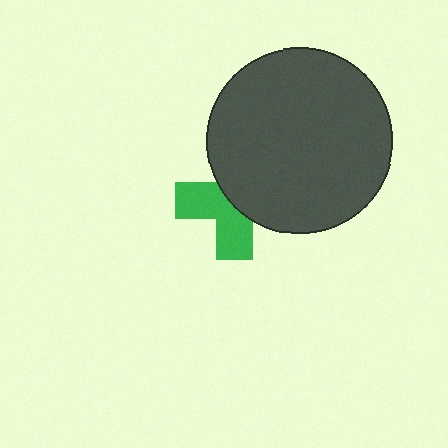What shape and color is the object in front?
The object in front is a dark gray circle.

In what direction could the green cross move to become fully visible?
The green cross could move toward the lower-left. That would shift it out from behind the dark gray circle entirely.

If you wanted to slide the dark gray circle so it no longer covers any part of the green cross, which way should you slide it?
Slide it toward the upper-right — that is the most direct way to separate the two shapes.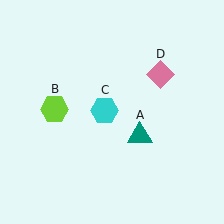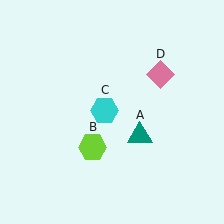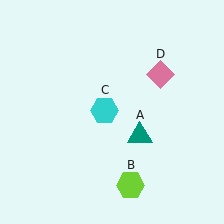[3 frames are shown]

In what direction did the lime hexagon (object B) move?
The lime hexagon (object B) moved down and to the right.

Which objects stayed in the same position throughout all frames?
Teal triangle (object A) and cyan hexagon (object C) and pink diamond (object D) remained stationary.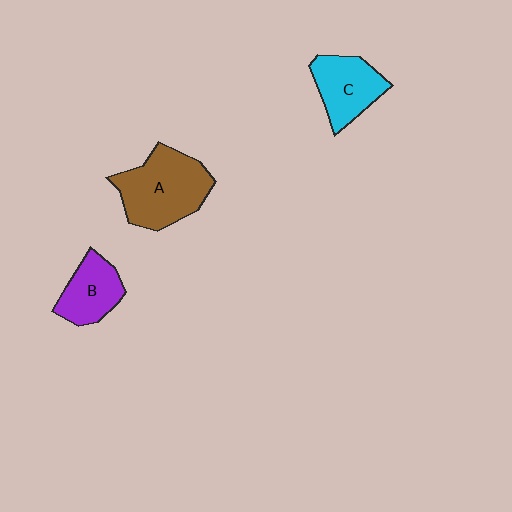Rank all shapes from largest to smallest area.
From largest to smallest: A (brown), C (cyan), B (purple).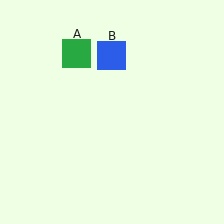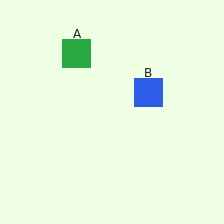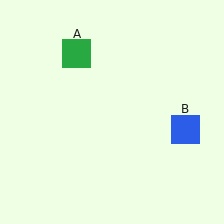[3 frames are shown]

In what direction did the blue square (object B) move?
The blue square (object B) moved down and to the right.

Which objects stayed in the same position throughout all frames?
Green square (object A) remained stationary.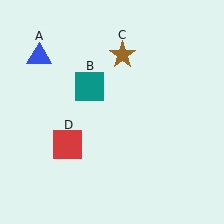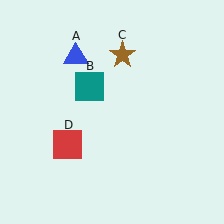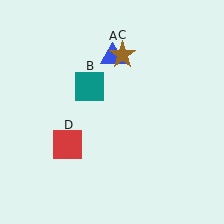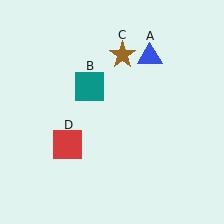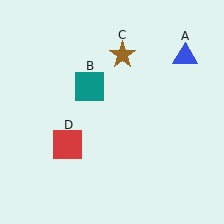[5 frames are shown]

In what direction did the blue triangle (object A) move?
The blue triangle (object A) moved right.